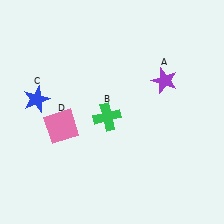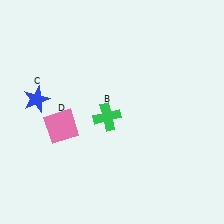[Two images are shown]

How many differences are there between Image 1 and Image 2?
There is 1 difference between the two images.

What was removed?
The purple star (A) was removed in Image 2.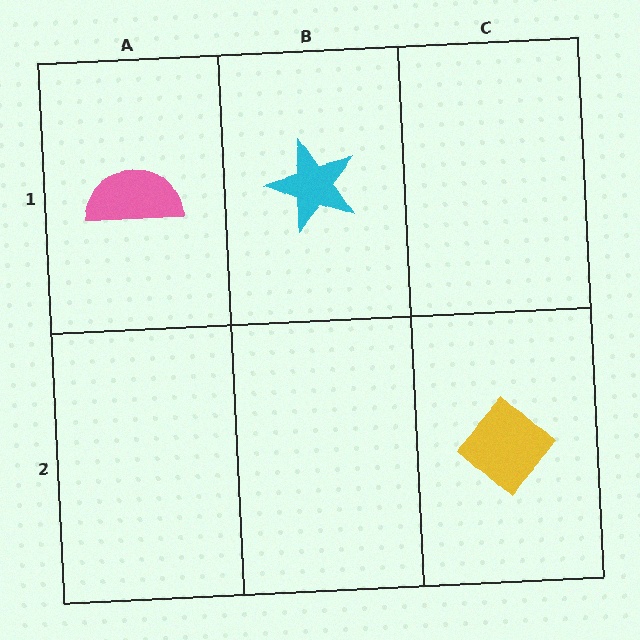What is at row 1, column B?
A cyan star.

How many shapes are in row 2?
1 shape.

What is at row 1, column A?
A pink semicircle.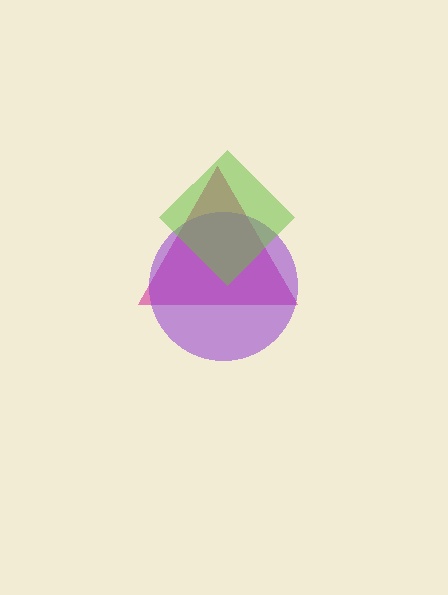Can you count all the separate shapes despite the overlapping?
Yes, there are 3 separate shapes.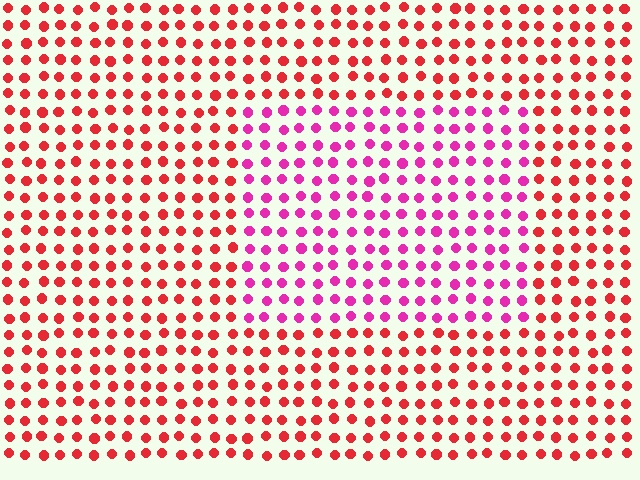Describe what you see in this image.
The image is filled with small red elements in a uniform arrangement. A rectangle-shaped region is visible where the elements are tinted to a slightly different hue, forming a subtle color boundary.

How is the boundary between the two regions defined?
The boundary is defined purely by a slight shift in hue (about 40 degrees). Spacing, size, and orientation are identical on both sides.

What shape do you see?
I see a rectangle.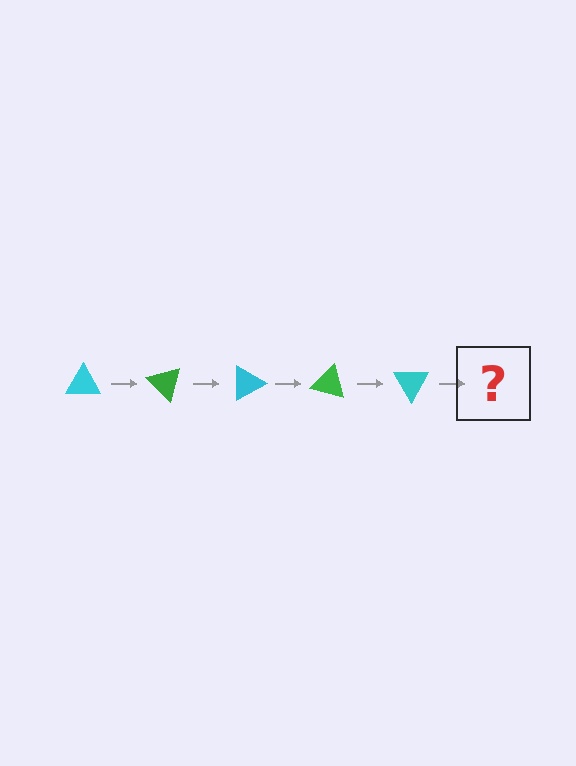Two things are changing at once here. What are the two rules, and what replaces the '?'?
The two rules are that it rotates 45 degrees each step and the color cycles through cyan and green. The '?' should be a green triangle, rotated 225 degrees from the start.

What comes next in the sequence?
The next element should be a green triangle, rotated 225 degrees from the start.